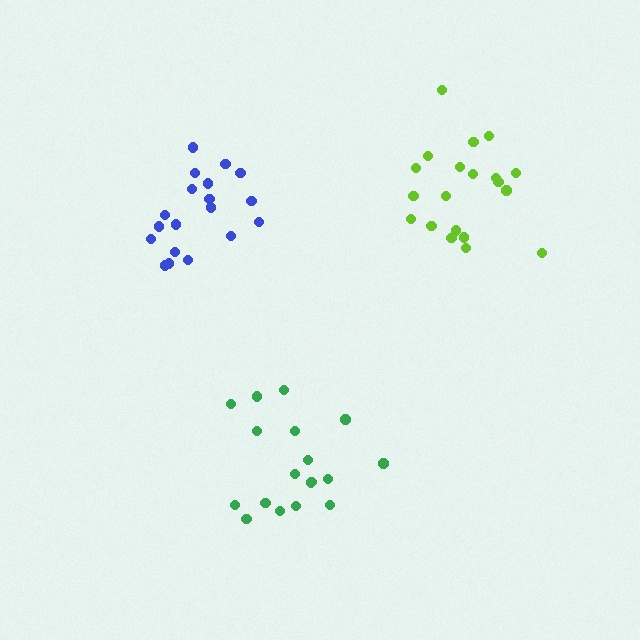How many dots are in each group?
Group 1: 20 dots, Group 2: 18 dots, Group 3: 19 dots (57 total).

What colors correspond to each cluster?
The clusters are colored: lime, green, blue.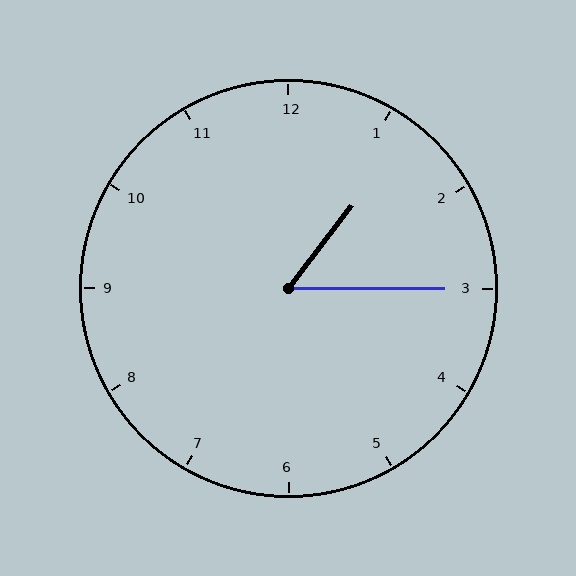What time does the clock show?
1:15.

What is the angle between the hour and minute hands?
Approximately 52 degrees.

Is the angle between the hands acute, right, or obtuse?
It is acute.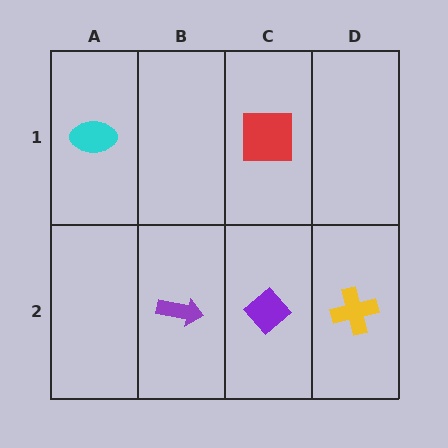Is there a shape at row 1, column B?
No, that cell is empty.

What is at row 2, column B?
A purple arrow.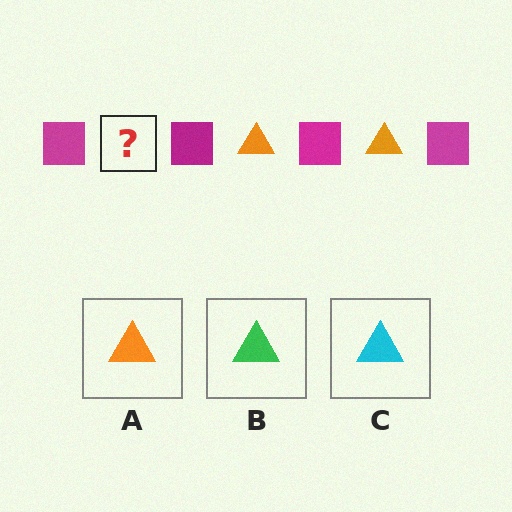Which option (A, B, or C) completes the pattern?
A.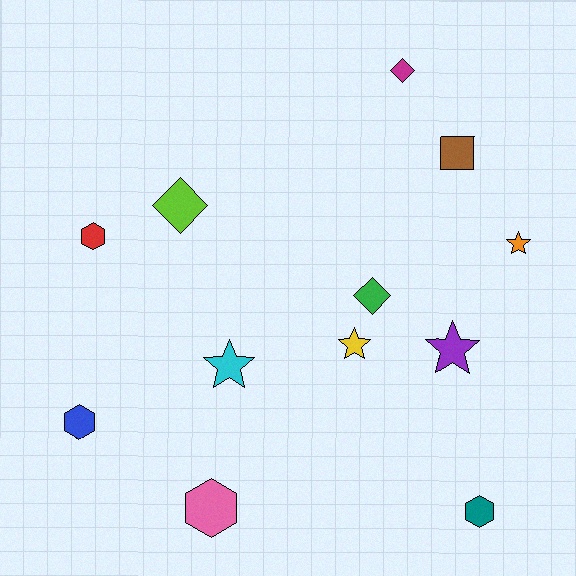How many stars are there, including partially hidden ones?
There are 4 stars.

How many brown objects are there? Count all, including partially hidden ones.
There is 1 brown object.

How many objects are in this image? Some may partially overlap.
There are 12 objects.